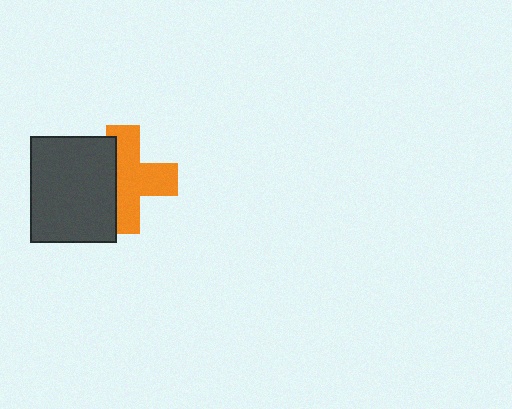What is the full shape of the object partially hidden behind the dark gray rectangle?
The partially hidden object is an orange cross.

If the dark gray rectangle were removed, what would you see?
You would see the complete orange cross.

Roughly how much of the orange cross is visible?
About half of it is visible (roughly 61%).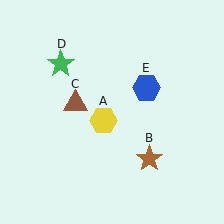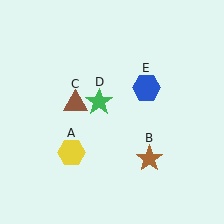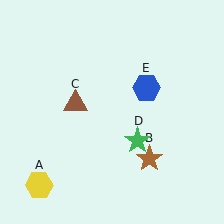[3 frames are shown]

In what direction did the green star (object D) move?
The green star (object D) moved down and to the right.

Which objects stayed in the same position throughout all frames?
Brown star (object B) and brown triangle (object C) and blue hexagon (object E) remained stationary.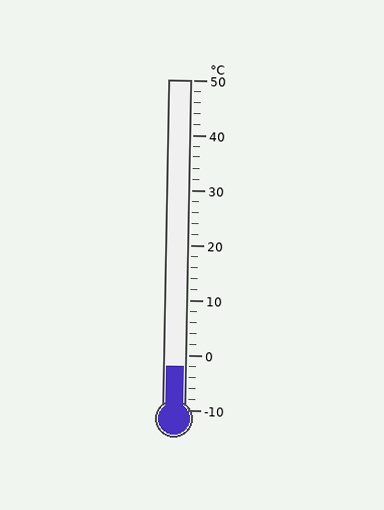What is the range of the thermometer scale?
The thermometer scale ranges from -10°C to 50°C.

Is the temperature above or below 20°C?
The temperature is below 20°C.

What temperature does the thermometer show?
The thermometer shows approximately -2°C.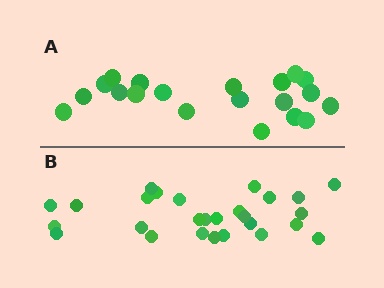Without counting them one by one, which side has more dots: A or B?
Region B (the bottom region) has more dots.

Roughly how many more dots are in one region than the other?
Region B has roughly 8 or so more dots than region A.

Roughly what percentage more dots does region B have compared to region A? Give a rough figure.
About 35% more.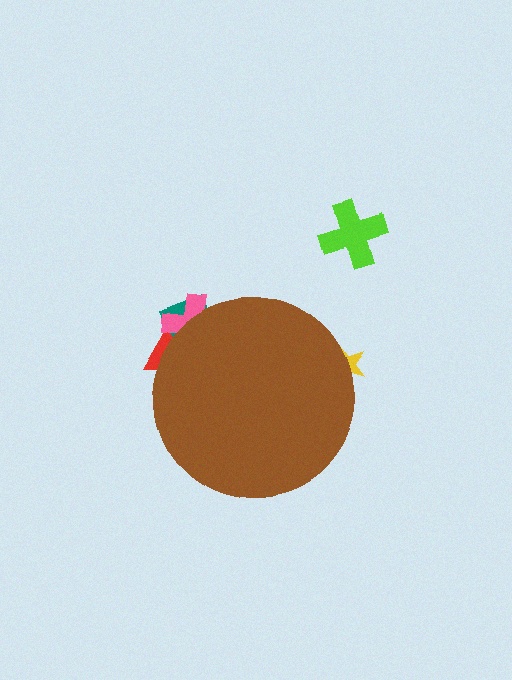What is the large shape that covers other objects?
A brown circle.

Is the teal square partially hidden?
Yes, the teal square is partially hidden behind the brown circle.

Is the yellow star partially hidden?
Yes, the yellow star is partially hidden behind the brown circle.